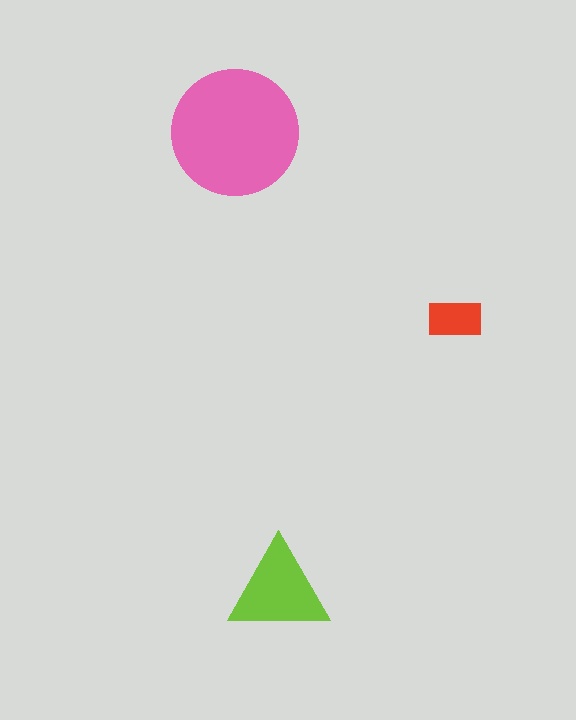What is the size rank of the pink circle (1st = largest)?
1st.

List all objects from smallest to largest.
The red rectangle, the lime triangle, the pink circle.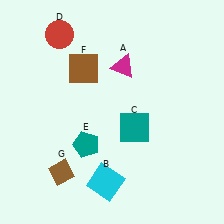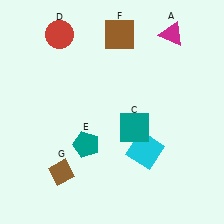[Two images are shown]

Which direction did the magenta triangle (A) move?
The magenta triangle (A) moved right.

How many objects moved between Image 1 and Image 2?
3 objects moved between the two images.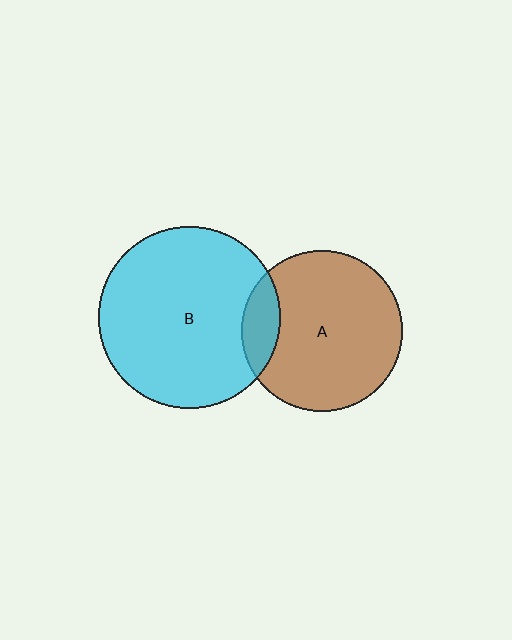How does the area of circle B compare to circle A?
Approximately 1.3 times.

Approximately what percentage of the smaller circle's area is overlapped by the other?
Approximately 15%.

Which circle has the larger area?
Circle B (cyan).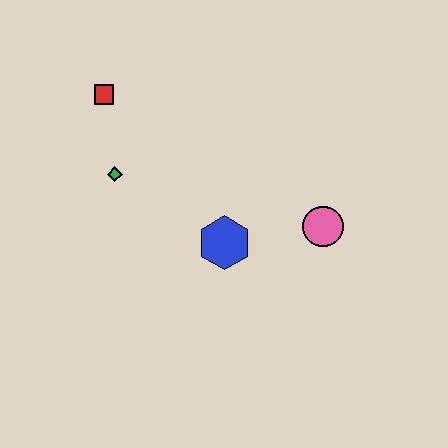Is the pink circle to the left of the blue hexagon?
No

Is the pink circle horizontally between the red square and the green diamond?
No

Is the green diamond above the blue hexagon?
Yes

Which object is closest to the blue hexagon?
The pink circle is closest to the blue hexagon.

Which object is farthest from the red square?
The pink circle is farthest from the red square.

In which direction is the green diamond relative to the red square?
The green diamond is below the red square.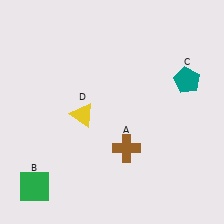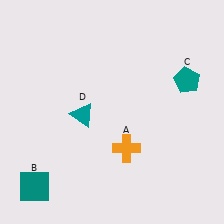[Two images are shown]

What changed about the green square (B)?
In Image 1, B is green. In Image 2, it changed to teal.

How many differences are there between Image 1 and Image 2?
There are 3 differences between the two images.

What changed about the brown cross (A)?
In Image 1, A is brown. In Image 2, it changed to orange.